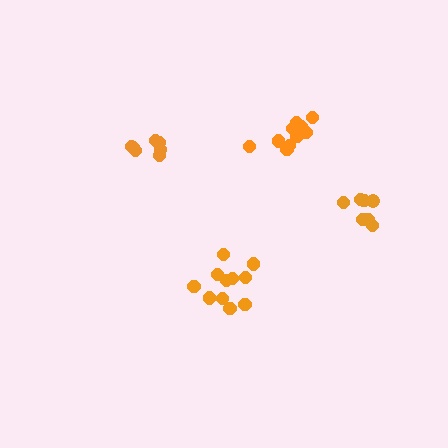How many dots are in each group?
Group 1: 11 dots, Group 2: 7 dots, Group 3: 8 dots, Group 4: 11 dots (37 total).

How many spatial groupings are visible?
There are 4 spatial groupings.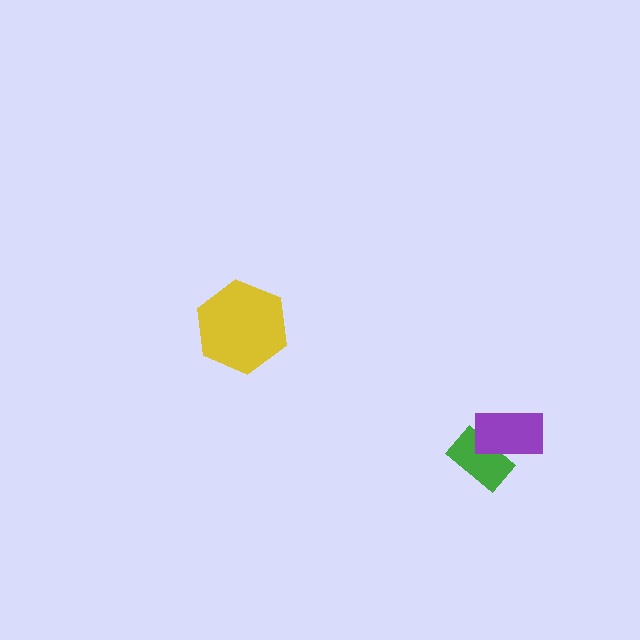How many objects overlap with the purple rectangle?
1 object overlaps with the purple rectangle.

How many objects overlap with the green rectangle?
1 object overlaps with the green rectangle.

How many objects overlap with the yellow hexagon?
0 objects overlap with the yellow hexagon.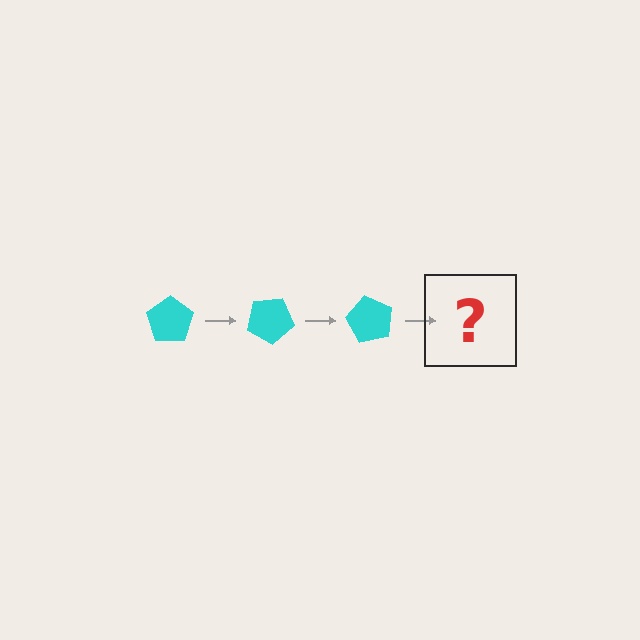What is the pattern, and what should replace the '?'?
The pattern is that the pentagon rotates 30 degrees each step. The '?' should be a cyan pentagon rotated 90 degrees.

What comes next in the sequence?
The next element should be a cyan pentagon rotated 90 degrees.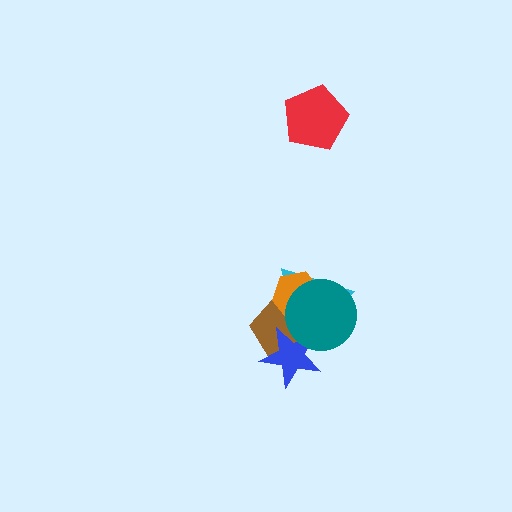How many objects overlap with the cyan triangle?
4 objects overlap with the cyan triangle.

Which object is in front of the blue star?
The teal circle is in front of the blue star.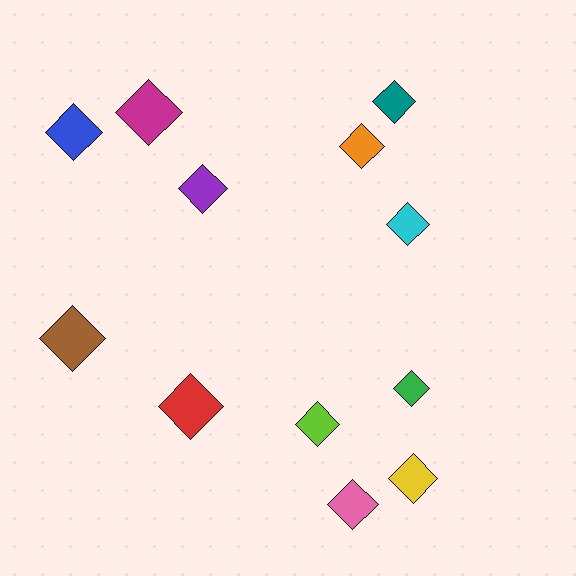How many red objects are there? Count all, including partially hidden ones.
There is 1 red object.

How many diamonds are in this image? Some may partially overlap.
There are 12 diamonds.